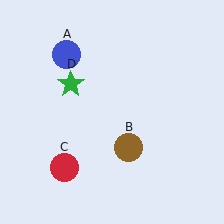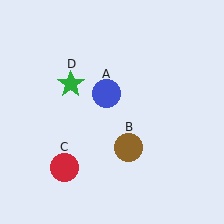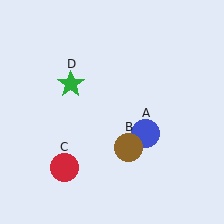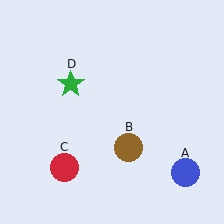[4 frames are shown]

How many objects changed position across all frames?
1 object changed position: blue circle (object A).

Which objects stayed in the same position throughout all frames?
Brown circle (object B) and red circle (object C) and green star (object D) remained stationary.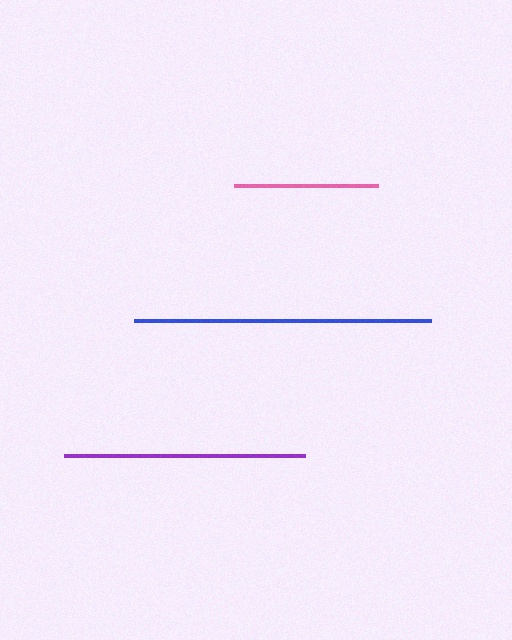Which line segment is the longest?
The blue line is the longest at approximately 296 pixels.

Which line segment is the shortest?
The pink line is the shortest at approximately 144 pixels.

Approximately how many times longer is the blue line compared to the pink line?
The blue line is approximately 2.1 times the length of the pink line.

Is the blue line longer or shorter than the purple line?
The blue line is longer than the purple line.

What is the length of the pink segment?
The pink segment is approximately 144 pixels long.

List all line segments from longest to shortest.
From longest to shortest: blue, purple, pink.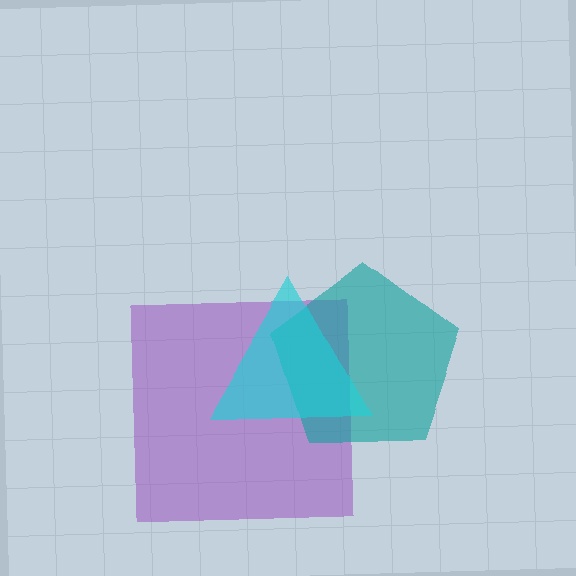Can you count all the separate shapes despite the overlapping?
Yes, there are 3 separate shapes.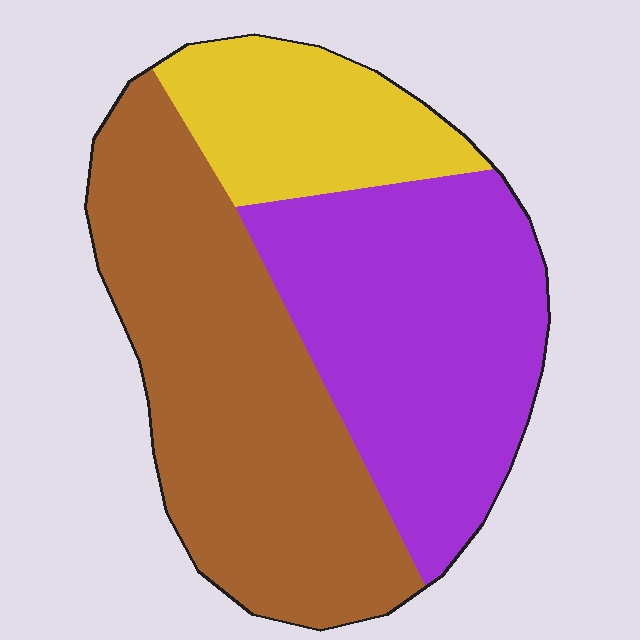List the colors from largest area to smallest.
From largest to smallest: brown, purple, yellow.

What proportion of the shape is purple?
Purple takes up about three eighths (3/8) of the shape.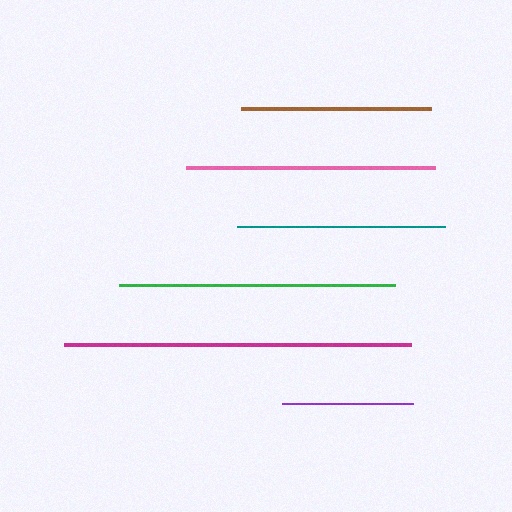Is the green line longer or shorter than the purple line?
The green line is longer than the purple line.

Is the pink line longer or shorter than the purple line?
The pink line is longer than the purple line.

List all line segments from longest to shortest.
From longest to shortest: magenta, green, pink, teal, brown, purple.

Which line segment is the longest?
The magenta line is the longest at approximately 347 pixels.